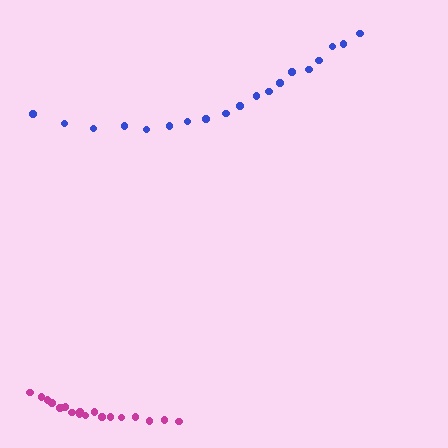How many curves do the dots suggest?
There are 2 distinct paths.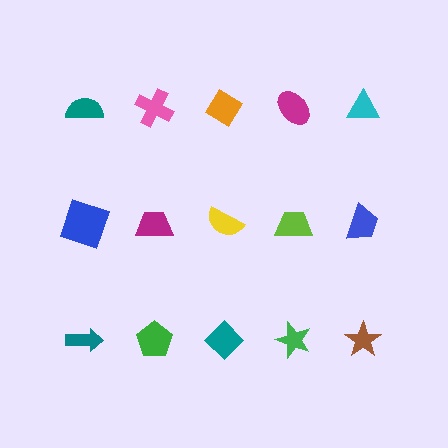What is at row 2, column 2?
A magenta trapezoid.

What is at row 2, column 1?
A blue square.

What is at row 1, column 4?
A magenta ellipse.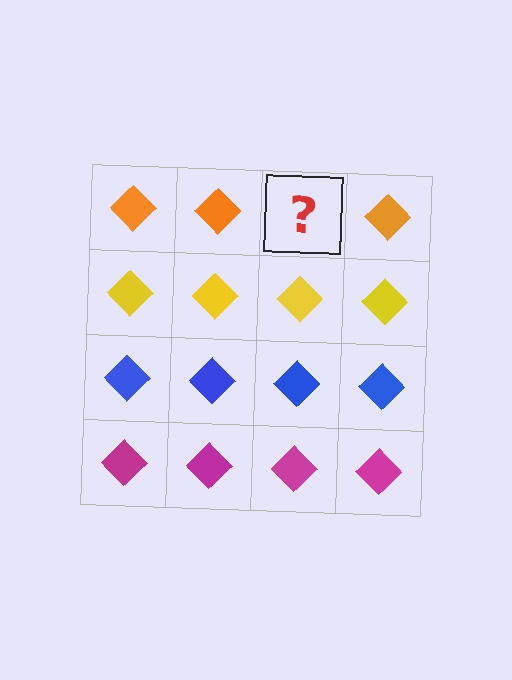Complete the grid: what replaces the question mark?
The question mark should be replaced with an orange diamond.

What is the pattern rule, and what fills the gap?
The rule is that each row has a consistent color. The gap should be filled with an orange diamond.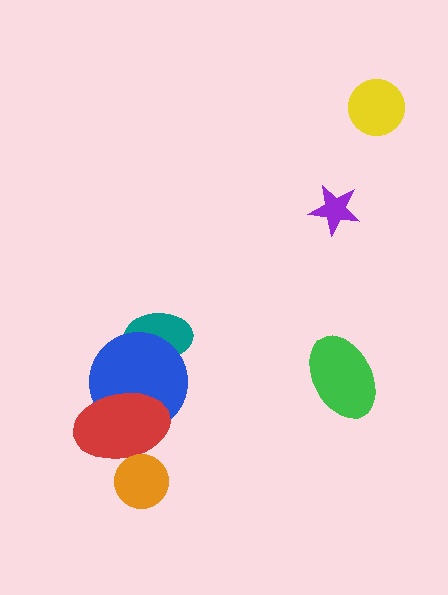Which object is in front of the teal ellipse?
The blue circle is in front of the teal ellipse.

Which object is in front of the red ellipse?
The orange circle is in front of the red ellipse.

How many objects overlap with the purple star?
0 objects overlap with the purple star.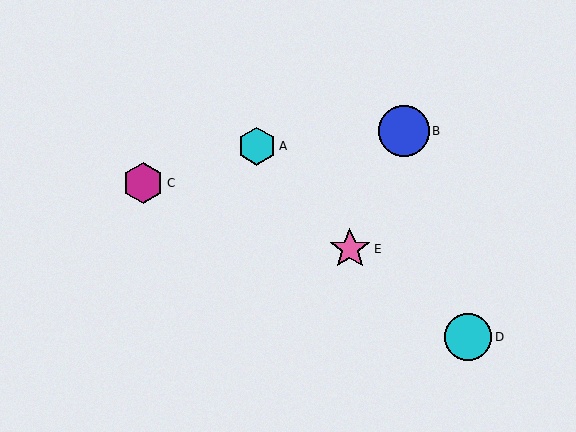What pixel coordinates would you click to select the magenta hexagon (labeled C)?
Click at (143, 183) to select the magenta hexagon C.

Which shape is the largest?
The blue circle (labeled B) is the largest.